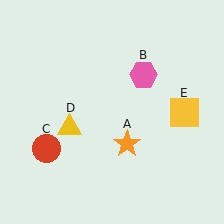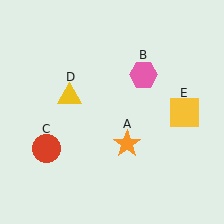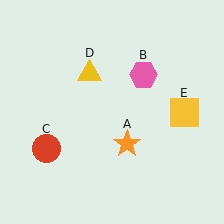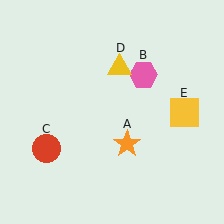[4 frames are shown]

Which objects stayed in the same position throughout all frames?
Orange star (object A) and pink hexagon (object B) and red circle (object C) and yellow square (object E) remained stationary.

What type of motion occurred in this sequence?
The yellow triangle (object D) rotated clockwise around the center of the scene.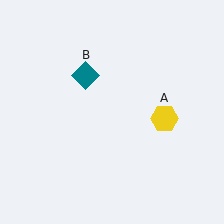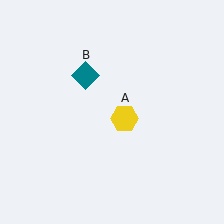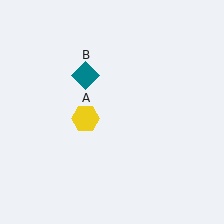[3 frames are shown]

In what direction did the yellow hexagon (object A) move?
The yellow hexagon (object A) moved left.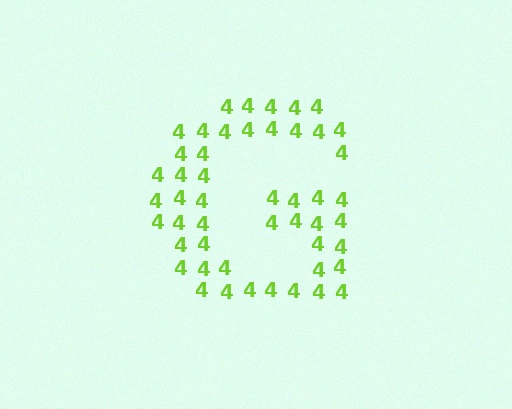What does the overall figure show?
The overall figure shows the letter G.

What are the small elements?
The small elements are digit 4's.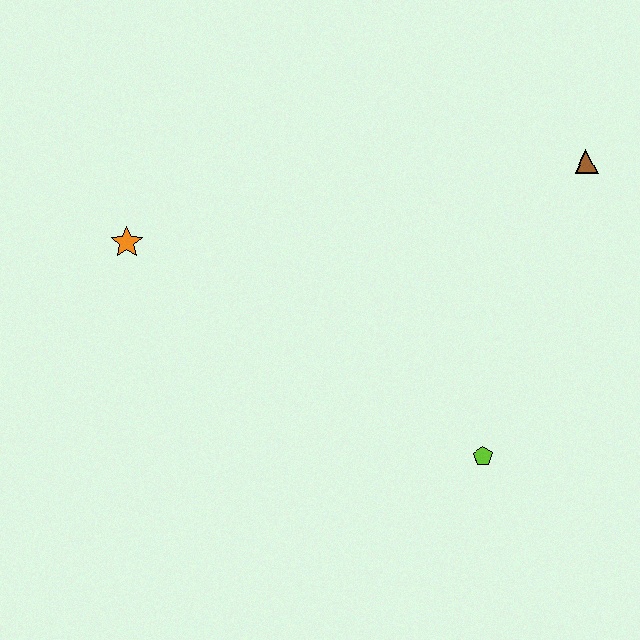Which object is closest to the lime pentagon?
The brown triangle is closest to the lime pentagon.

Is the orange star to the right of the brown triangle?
No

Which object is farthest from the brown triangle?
The orange star is farthest from the brown triangle.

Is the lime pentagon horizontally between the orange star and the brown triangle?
Yes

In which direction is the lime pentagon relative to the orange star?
The lime pentagon is to the right of the orange star.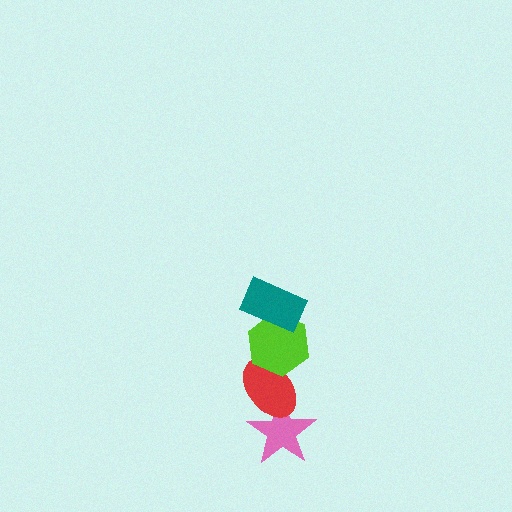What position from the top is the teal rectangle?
The teal rectangle is 1st from the top.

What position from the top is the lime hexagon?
The lime hexagon is 2nd from the top.